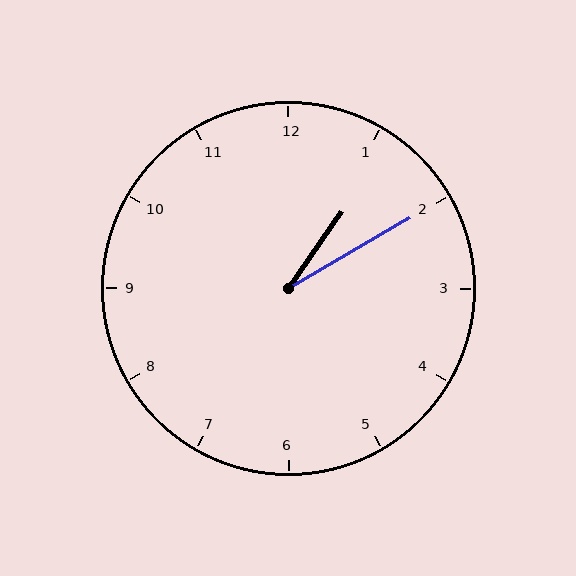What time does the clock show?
1:10.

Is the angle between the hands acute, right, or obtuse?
It is acute.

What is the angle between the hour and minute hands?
Approximately 25 degrees.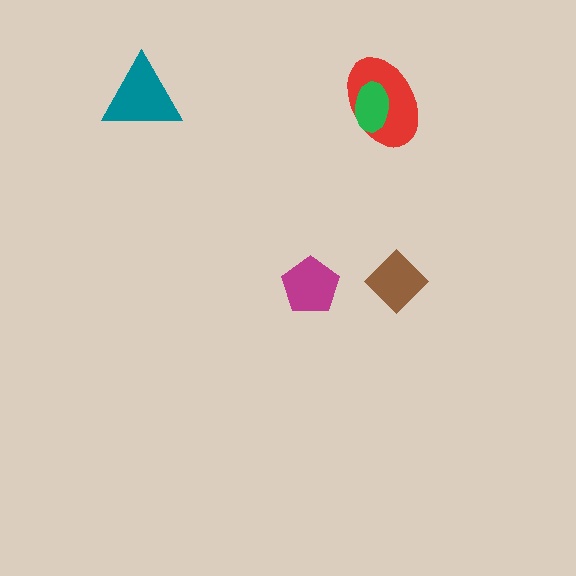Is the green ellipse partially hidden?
No, no other shape covers it.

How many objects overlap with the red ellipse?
1 object overlaps with the red ellipse.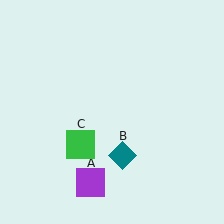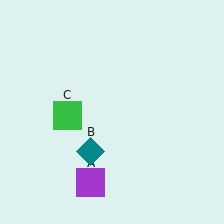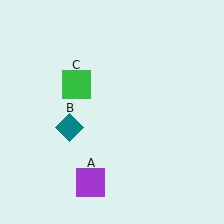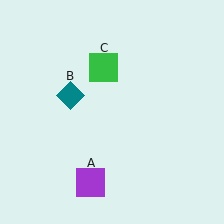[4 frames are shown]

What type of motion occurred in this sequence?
The teal diamond (object B), green square (object C) rotated clockwise around the center of the scene.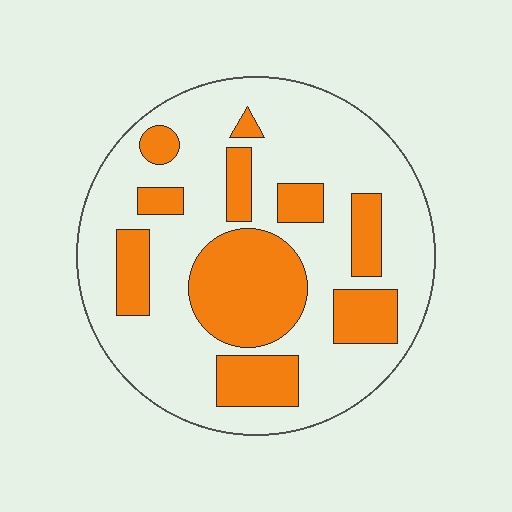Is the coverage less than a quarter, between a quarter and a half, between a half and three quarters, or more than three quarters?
Between a quarter and a half.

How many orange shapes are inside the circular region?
10.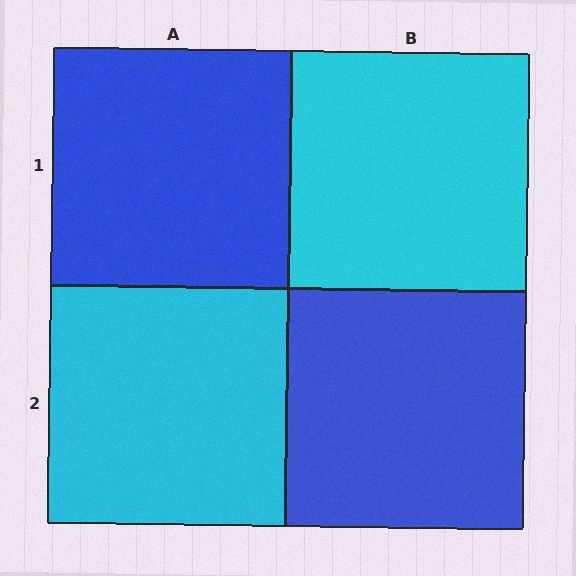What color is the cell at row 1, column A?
Blue.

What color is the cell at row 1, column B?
Cyan.